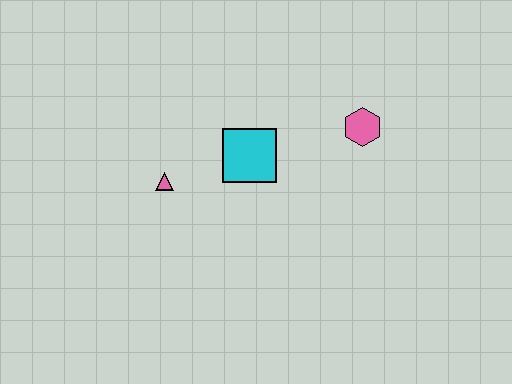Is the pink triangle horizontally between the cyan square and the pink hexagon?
No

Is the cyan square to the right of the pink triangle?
Yes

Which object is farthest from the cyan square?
The pink hexagon is farthest from the cyan square.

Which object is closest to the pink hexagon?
The cyan square is closest to the pink hexagon.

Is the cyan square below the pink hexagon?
Yes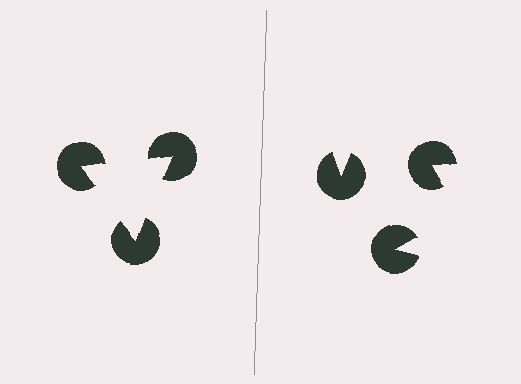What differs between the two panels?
The pac-man discs are positioned identically on both sides; only the wedge orientations differ. On the left they align to a triangle; on the right they are misaligned.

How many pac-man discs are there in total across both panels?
6 — 3 on each side.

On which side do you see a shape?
An illusory triangle appears on the left side. On the right side the wedge cuts are rotated, so no coherent shape forms.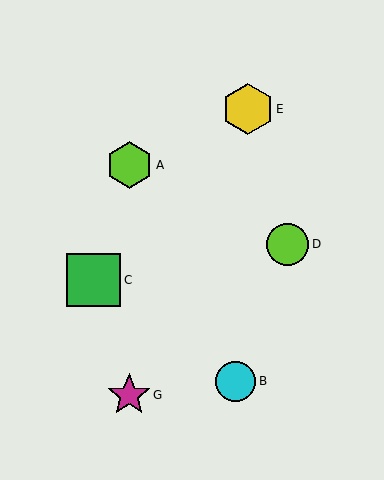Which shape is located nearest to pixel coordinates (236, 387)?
The cyan circle (labeled B) at (236, 381) is nearest to that location.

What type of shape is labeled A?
Shape A is a lime hexagon.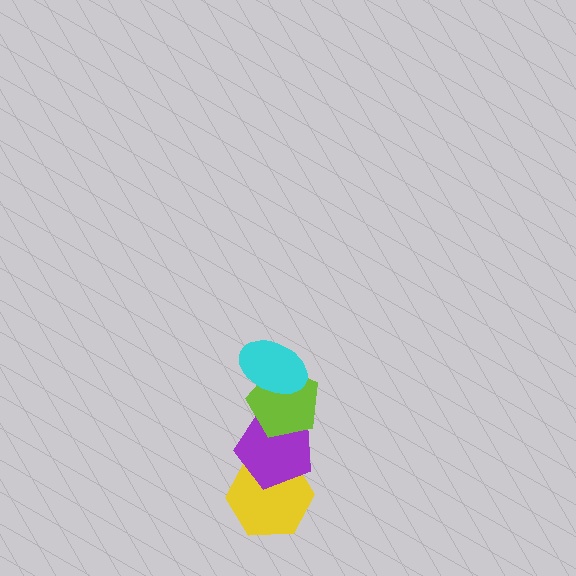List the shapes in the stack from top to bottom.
From top to bottom: the cyan ellipse, the lime pentagon, the purple pentagon, the yellow hexagon.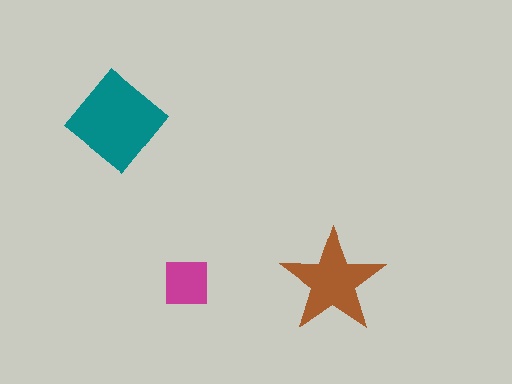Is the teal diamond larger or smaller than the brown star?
Larger.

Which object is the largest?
The teal diamond.